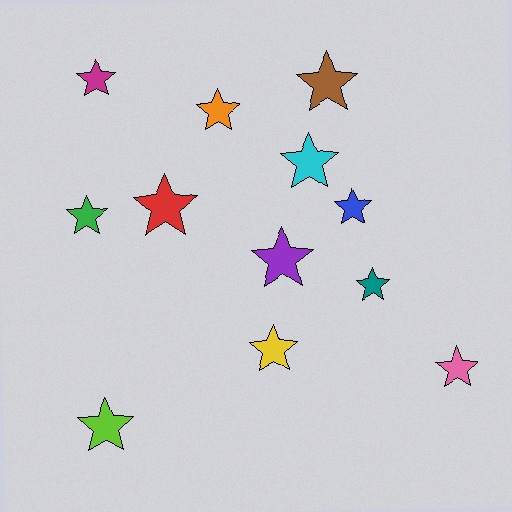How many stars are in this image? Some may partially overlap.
There are 12 stars.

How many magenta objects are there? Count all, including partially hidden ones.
There is 1 magenta object.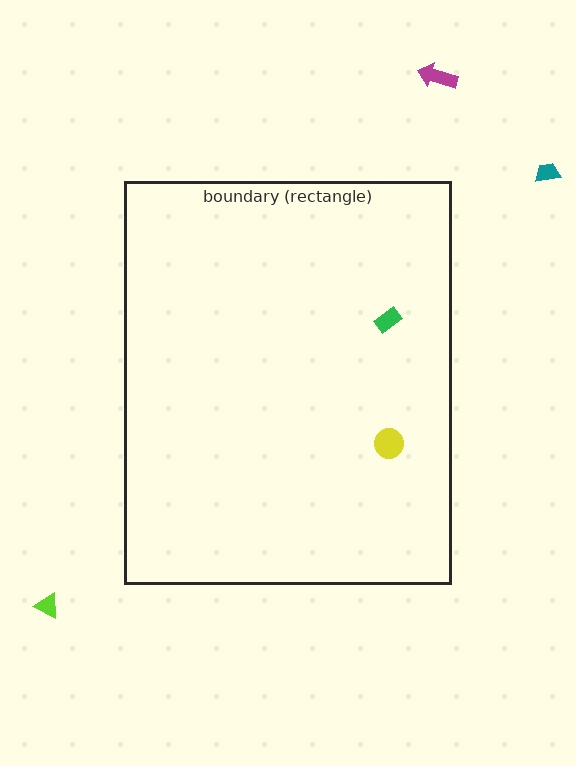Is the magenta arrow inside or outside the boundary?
Outside.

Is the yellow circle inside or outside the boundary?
Inside.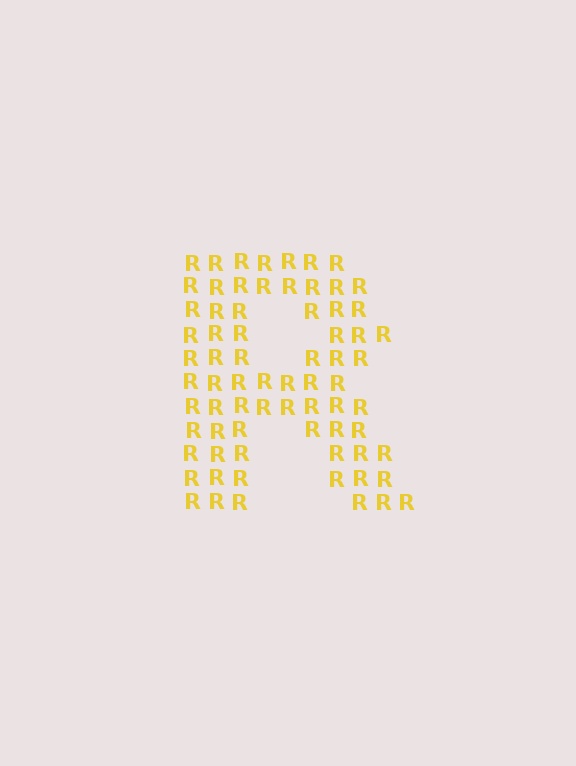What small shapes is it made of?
It is made of small letter R's.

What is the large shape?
The large shape is the letter R.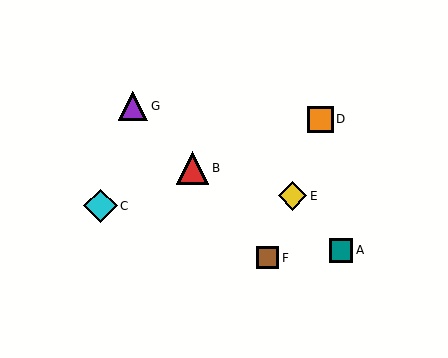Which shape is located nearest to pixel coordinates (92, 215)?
The cyan diamond (labeled C) at (100, 206) is nearest to that location.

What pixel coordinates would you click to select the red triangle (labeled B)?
Click at (192, 168) to select the red triangle B.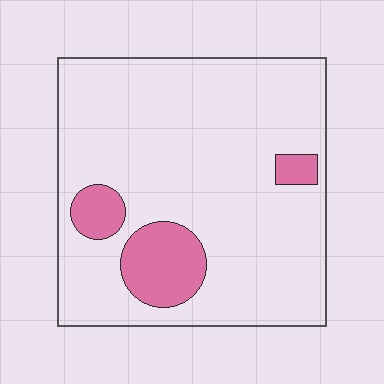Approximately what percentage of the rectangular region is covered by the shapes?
Approximately 15%.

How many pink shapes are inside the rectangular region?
3.